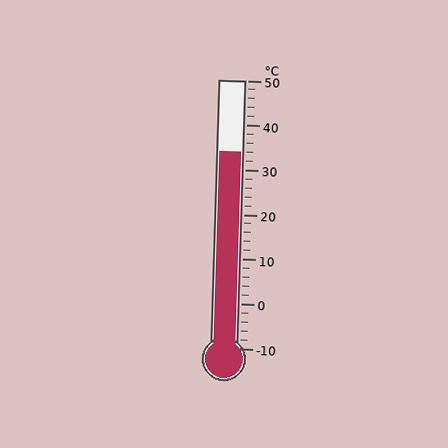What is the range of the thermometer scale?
The thermometer scale ranges from -10°C to 50°C.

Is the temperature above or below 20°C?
The temperature is above 20°C.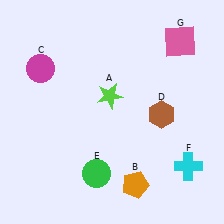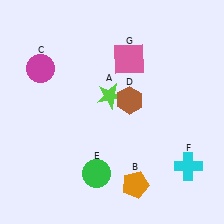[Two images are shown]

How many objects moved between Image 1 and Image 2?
2 objects moved between the two images.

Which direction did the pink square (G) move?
The pink square (G) moved left.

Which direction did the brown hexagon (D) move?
The brown hexagon (D) moved left.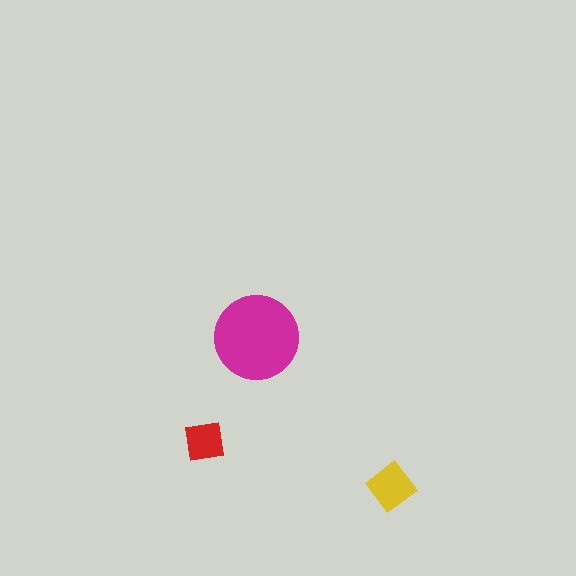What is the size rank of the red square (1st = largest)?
3rd.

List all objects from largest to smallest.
The magenta circle, the yellow diamond, the red square.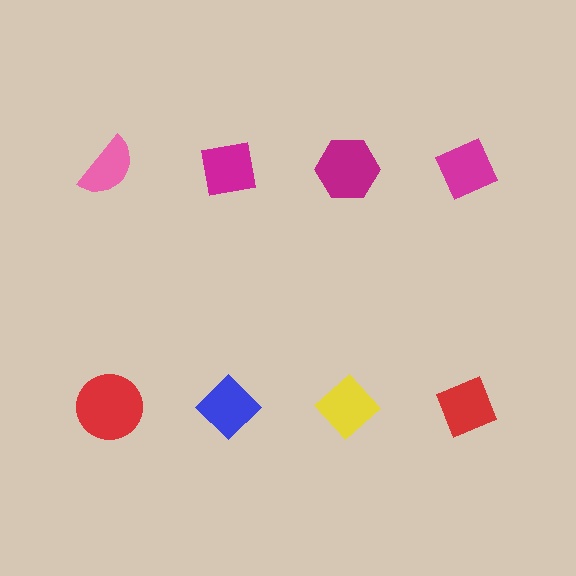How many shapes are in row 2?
4 shapes.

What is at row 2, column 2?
A blue diamond.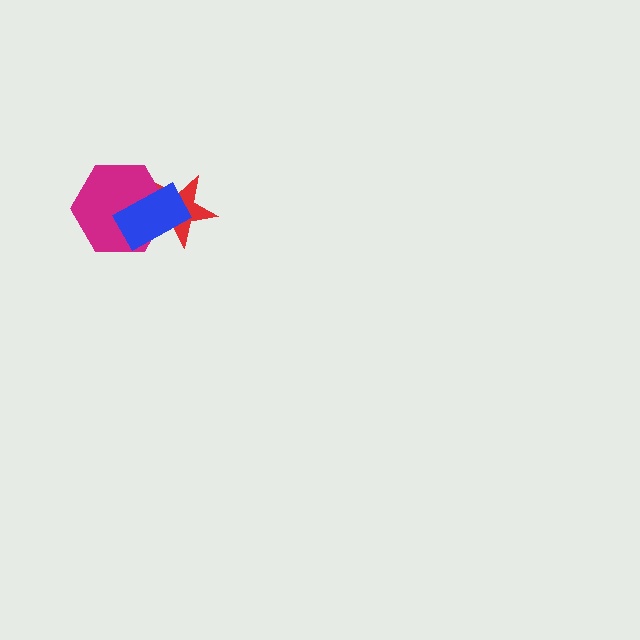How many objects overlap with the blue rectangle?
2 objects overlap with the blue rectangle.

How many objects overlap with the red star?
2 objects overlap with the red star.